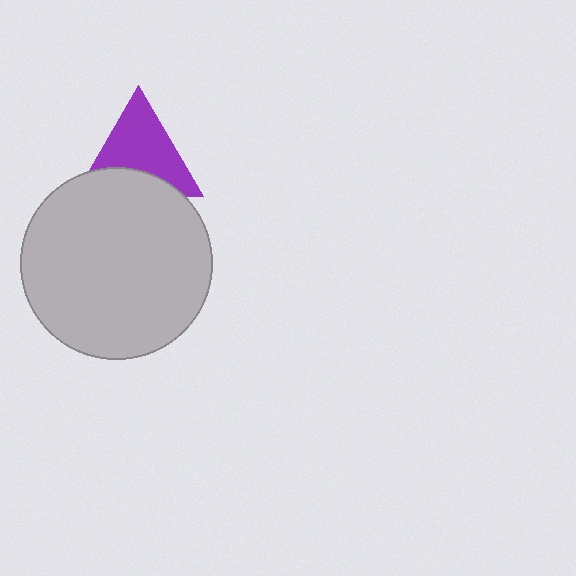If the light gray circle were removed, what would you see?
You would see the complete purple triangle.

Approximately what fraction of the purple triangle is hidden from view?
Roughly 34% of the purple triangle is hidden behind the light gray circle.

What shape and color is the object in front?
The object in front is a light gray circle.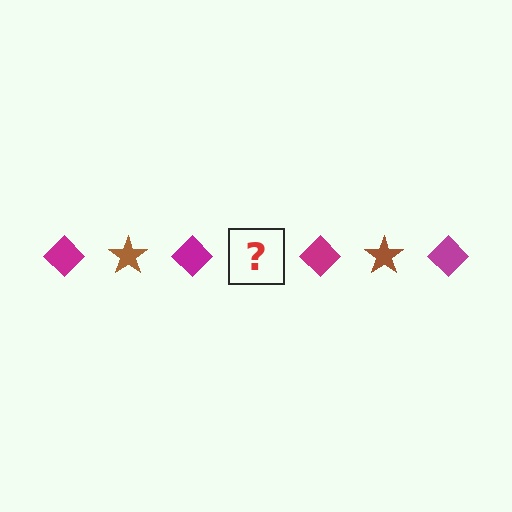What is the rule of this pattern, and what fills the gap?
The rule is that the pattern alternates between magenta diamond and brown star. The gap should be filled with a brown star.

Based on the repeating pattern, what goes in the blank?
The blank should be a brown star.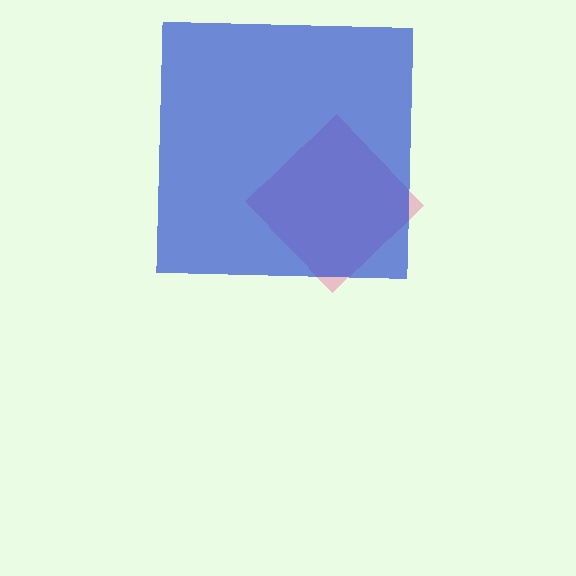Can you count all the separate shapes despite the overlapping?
Yes, there are 2 separate shapes.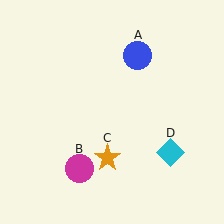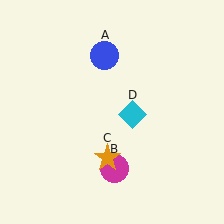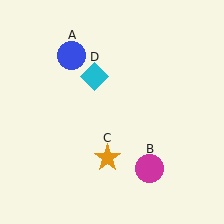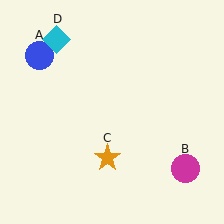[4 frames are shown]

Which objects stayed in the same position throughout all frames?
Orange star (object C) remained stationary.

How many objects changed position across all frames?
3 objects changed position: blue circle (object A), magenta circle (object B), cyan diamond (object D).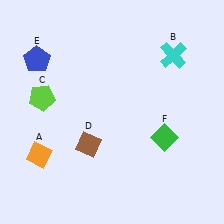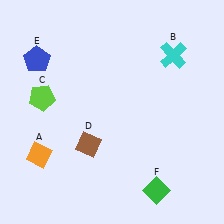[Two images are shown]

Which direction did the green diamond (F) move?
The green diamond (F) moved down.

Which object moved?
The green diamond (F) moved down.